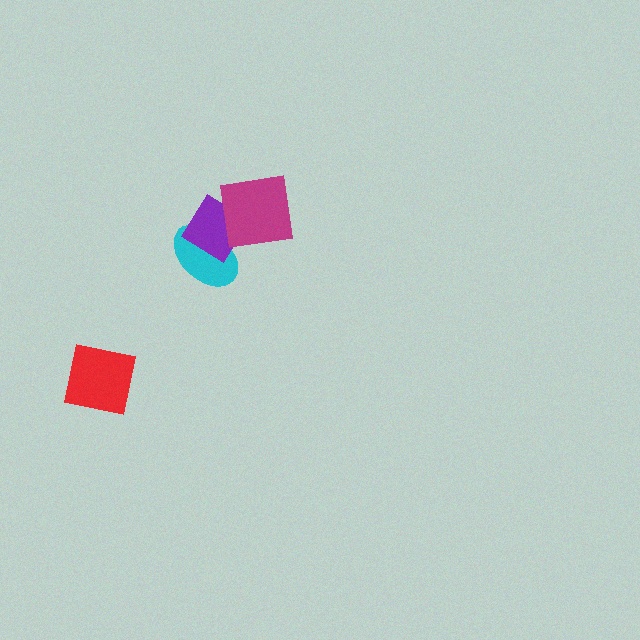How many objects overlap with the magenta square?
2 objects overlap with the magenta square.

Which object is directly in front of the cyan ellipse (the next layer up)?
The purple diamond is directly in front of the cyan ellipse.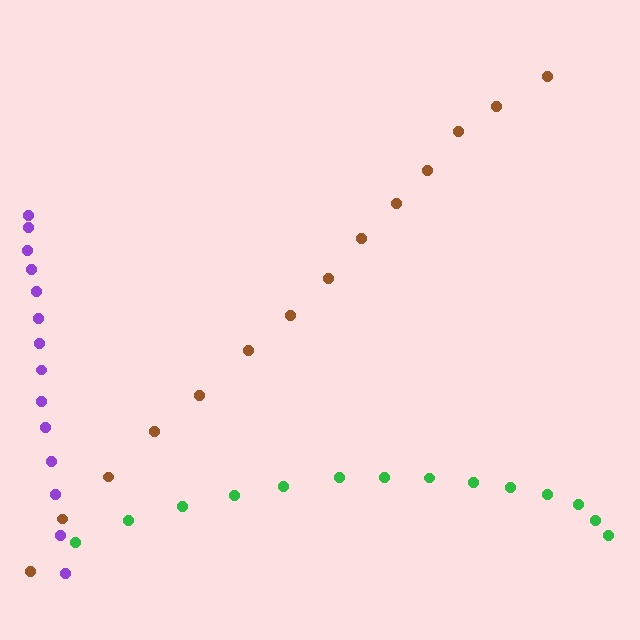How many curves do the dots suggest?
There are 3 distinct paths.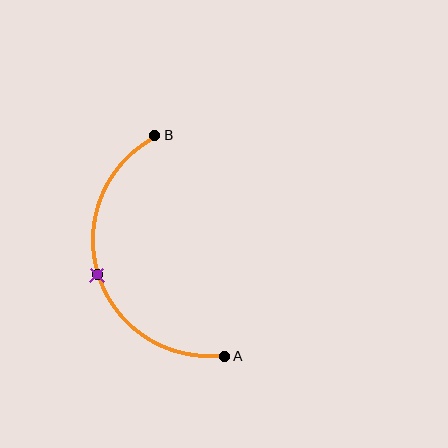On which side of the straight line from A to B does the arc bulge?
The arc bulges to the left of the straight line connecting A and B.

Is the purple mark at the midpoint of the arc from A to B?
Yes. The purple mark lies on the arc at equal arc-length from both A and B — it is the arc midpoint.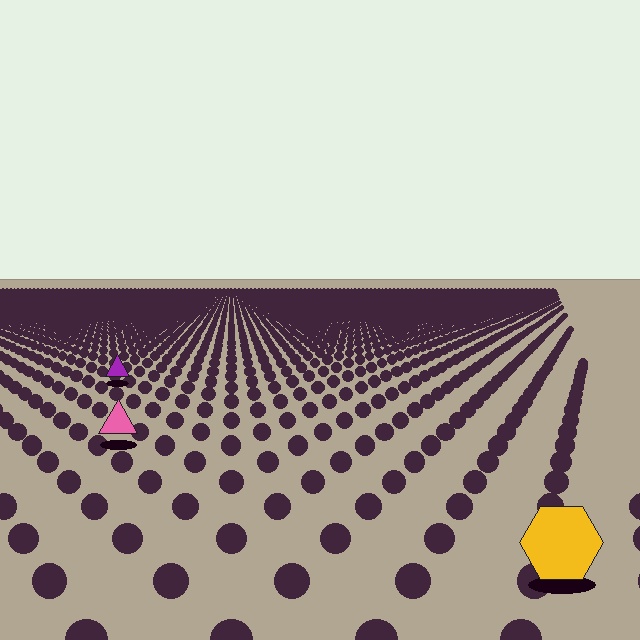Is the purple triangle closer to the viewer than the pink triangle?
No. The pink triangle is closer — you can tell from the texture gradient: the ground texture is coarser near it.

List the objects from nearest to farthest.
From nearest to farthest: the yellow hexagon, the pink triangle, the purple triangle.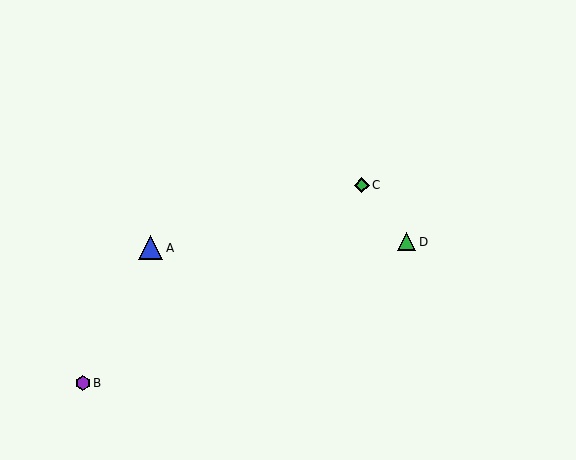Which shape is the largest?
The blue triangle (labeled A) is the largest.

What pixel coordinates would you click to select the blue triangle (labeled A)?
Click at (151, 248) to select the blue triangle A.